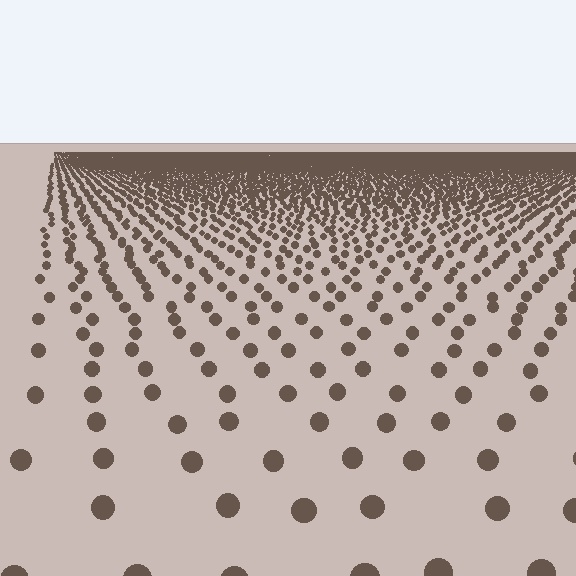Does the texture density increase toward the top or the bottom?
Density increases toward the top.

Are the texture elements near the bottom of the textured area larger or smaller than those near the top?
Larger. Near the bottom, elements are closer to the viewer and appear at a bigger on-screen size.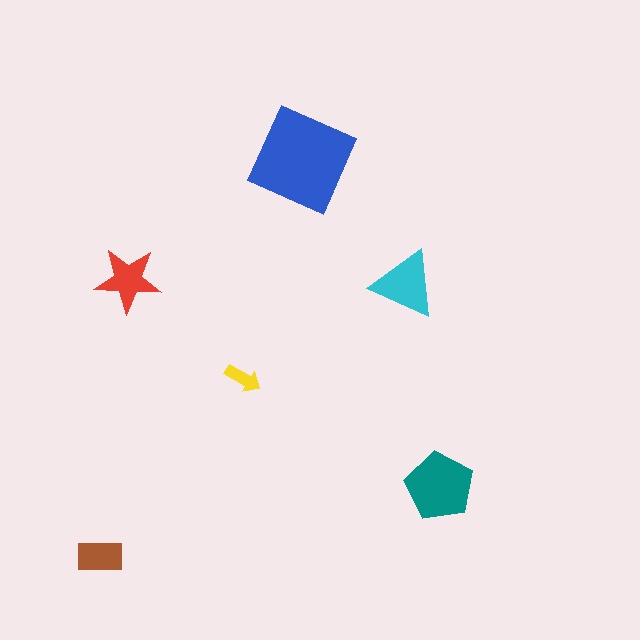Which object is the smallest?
The yellow arrow.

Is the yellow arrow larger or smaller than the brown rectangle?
Smaller.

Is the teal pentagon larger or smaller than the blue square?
Smaller.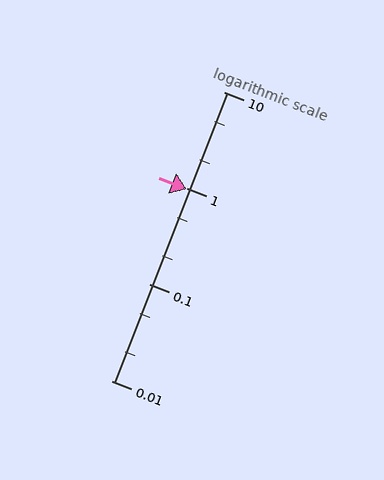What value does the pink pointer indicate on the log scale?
The pointer indicates approximately 0.97.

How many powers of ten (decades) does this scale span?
The scale spans 3 decades, from 0.01 to 10.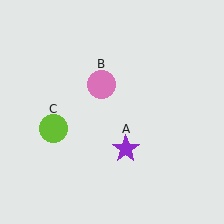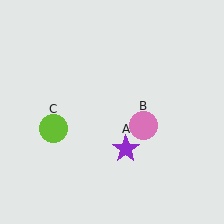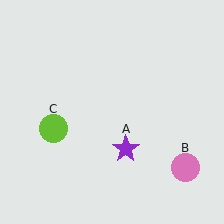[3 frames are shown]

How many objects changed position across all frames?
1 object changed position: pink circle (object B).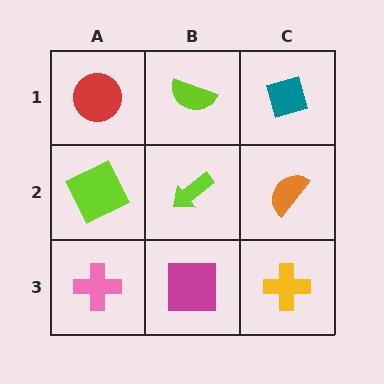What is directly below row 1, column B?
A lime arrow.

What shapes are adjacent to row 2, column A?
A red circle (row 1, column A), a pink cross (row 3, column A), a lime arrow (row 2, column B).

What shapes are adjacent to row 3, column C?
An orange semicircle (row 2, column C), a magenta square (row 3, column B).